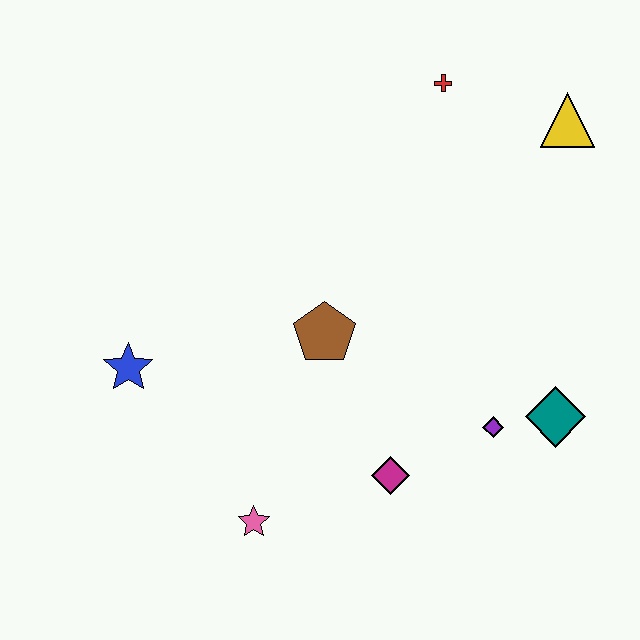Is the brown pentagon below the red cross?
Yes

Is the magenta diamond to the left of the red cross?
Yes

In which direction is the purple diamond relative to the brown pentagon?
The purple diamond is to the right of the brown pentagon.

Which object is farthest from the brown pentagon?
The yellow triangle is farthest from the brown pentagon.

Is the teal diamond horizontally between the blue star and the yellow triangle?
Yes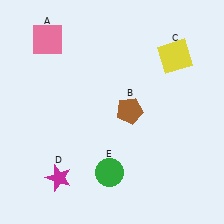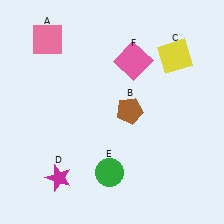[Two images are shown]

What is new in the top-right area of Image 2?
A pink square (F) was added in the top-right area of Image 2.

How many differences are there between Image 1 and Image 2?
There is 1 difference between the two images.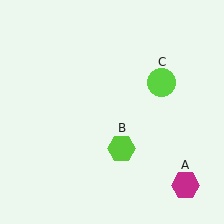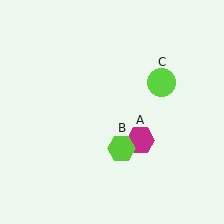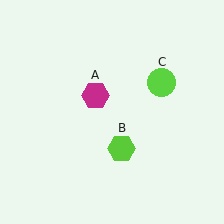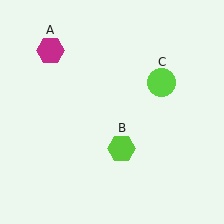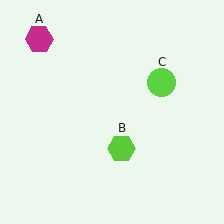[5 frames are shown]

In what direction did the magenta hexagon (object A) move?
The magenta hexagon (object A) moved up and to the left.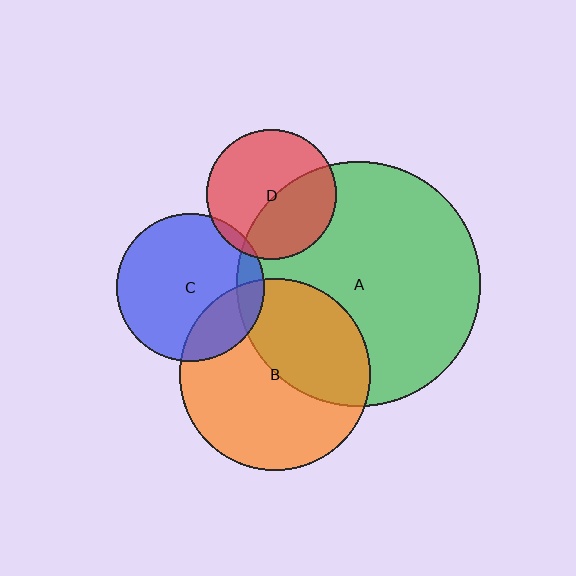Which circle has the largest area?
Circle A (green).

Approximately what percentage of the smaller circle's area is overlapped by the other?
Approximately 40%.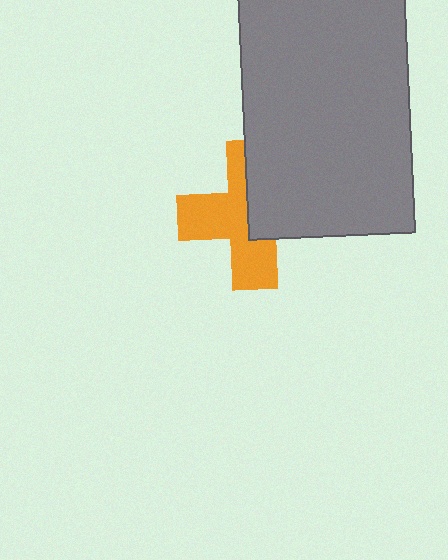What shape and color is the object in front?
The object in front is a gray rectangle.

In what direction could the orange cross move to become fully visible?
The orange cross could move left. That would shift it out from behind the gray rectangle entirely.